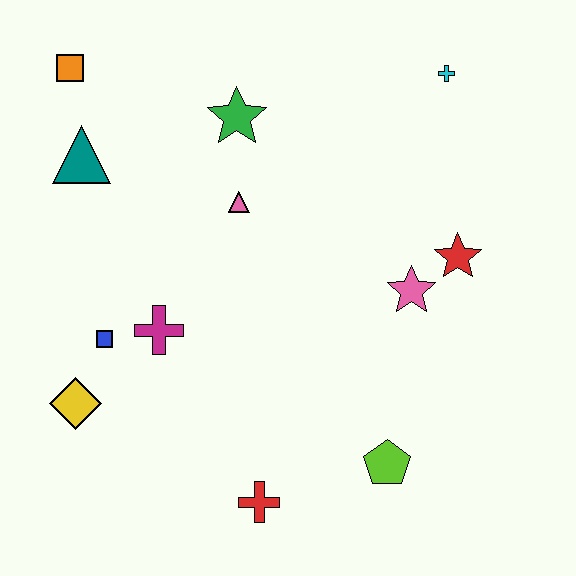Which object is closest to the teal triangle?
The orange square is closest to the teal triangle.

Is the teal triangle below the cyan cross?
Yes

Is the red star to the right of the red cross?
Yes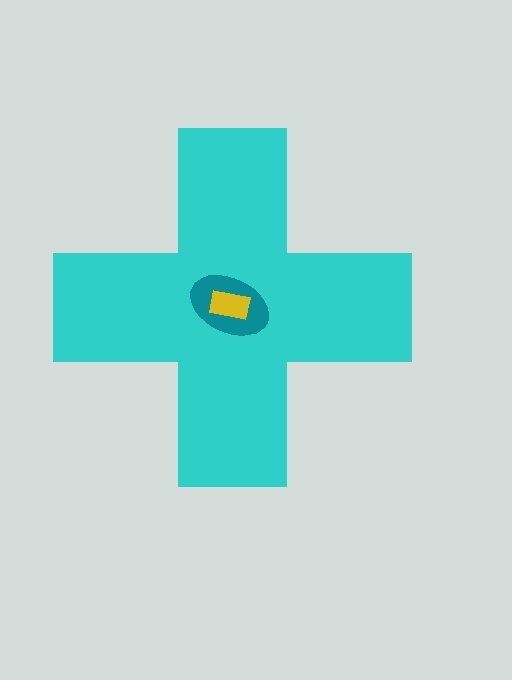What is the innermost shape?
The yellow rectangle.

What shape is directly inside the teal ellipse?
The yellow rectangle.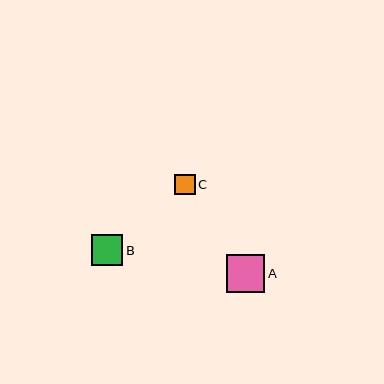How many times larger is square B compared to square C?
Square B is approximately 1.5 times the size of square C.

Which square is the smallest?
Square C is the smallest with a size of approximately 21 pixels.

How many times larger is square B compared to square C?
Square B is approximately 1.5 times the size of square C.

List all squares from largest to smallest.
From largest to smallest: A, B, C.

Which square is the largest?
Square A is the largest with a size of approximately 38 pixels.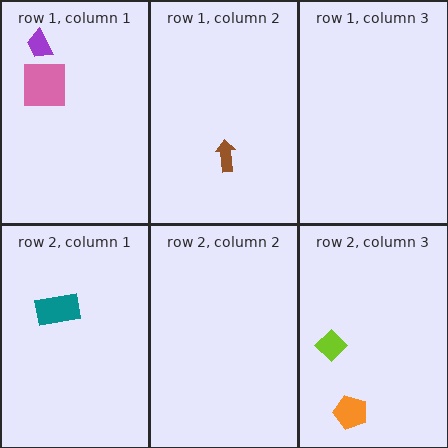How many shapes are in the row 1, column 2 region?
1.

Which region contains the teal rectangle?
The row 2, column 1 region.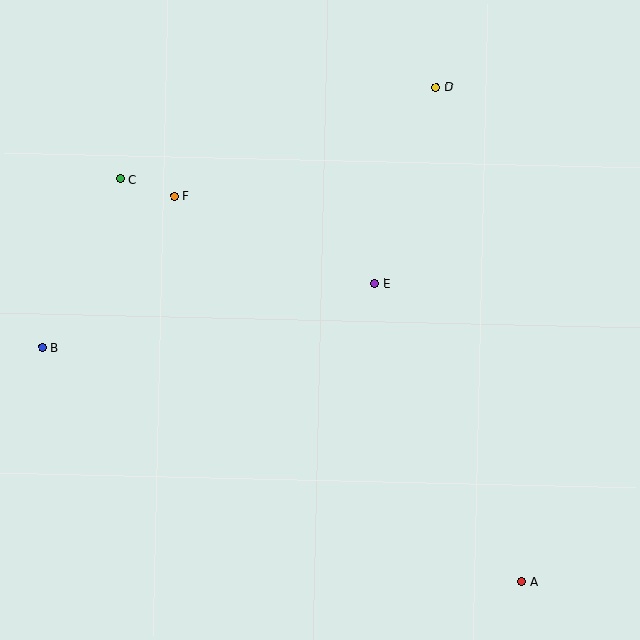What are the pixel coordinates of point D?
Point D is at (436, 87).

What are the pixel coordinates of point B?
Point B is at (42, 347).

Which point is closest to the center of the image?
Point E at (375, 284) is closest to the center.